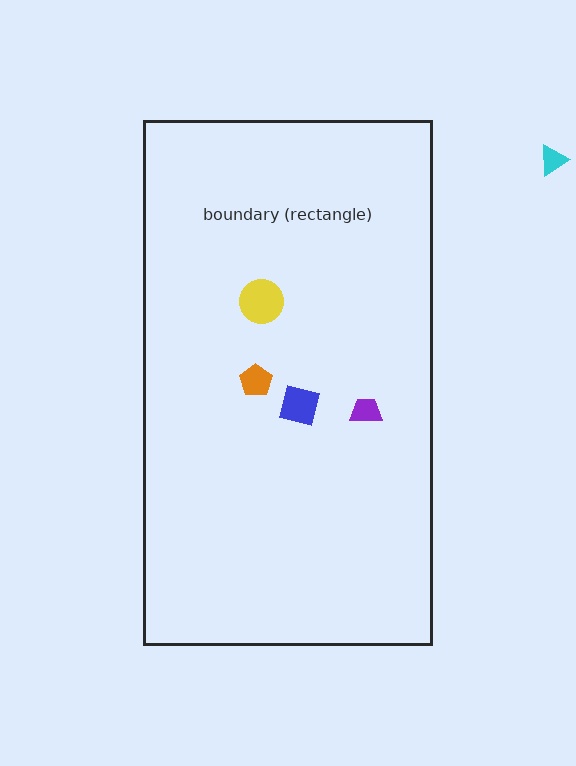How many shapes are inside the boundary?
4 inside, 1 outside.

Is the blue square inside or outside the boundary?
Inside.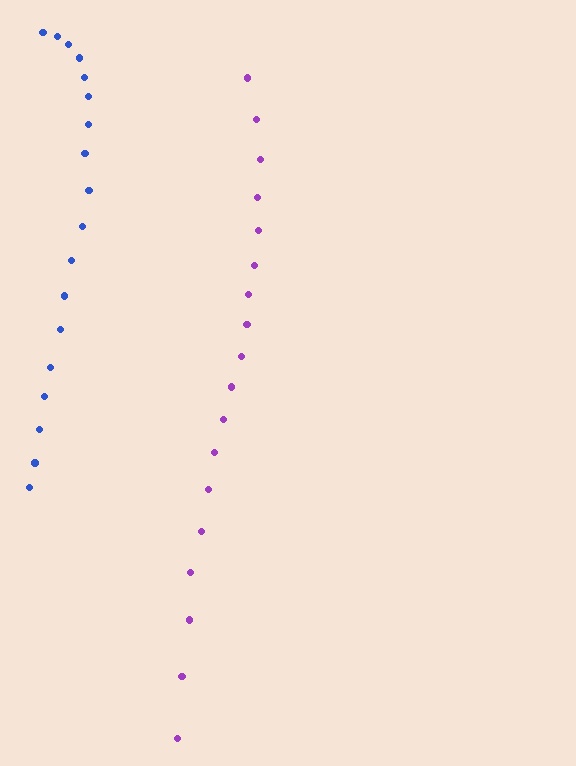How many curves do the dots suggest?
There are 2 distinct paths.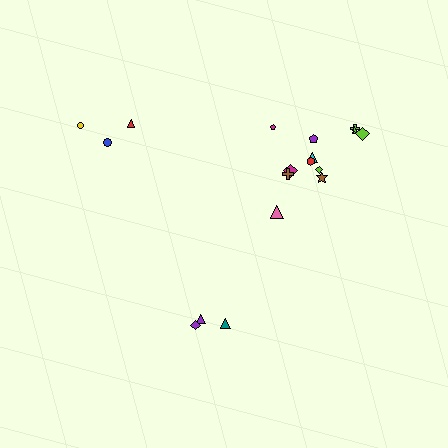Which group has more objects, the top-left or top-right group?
The top-right group.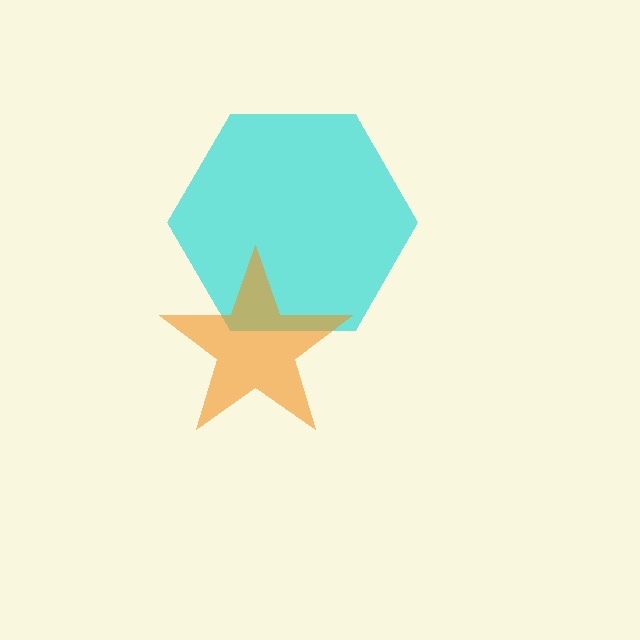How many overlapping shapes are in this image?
There are 2 overlapping shapes in the image.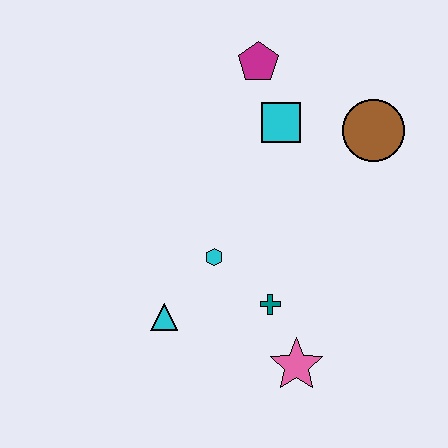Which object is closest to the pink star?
The teal cross is closest to the pink star.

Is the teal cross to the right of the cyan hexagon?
Yes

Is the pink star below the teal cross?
Yes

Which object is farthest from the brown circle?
The cyan triangle is farthest from the brown circle.